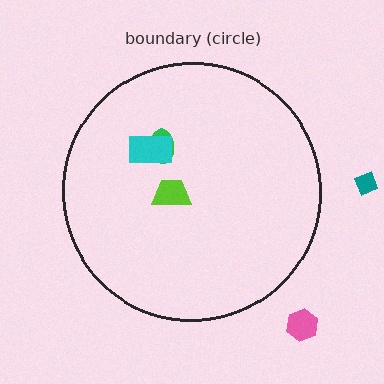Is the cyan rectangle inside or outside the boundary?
Inside.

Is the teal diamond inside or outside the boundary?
Outside.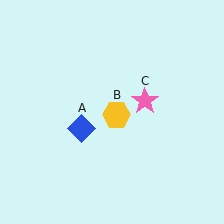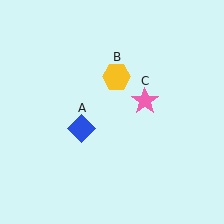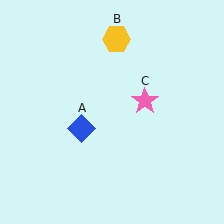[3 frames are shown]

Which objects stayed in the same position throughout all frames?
Blue diamond (object A) and pink star (object C) remained stationary.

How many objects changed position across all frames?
1 object changed position: yellow hexagon (object B).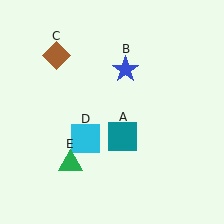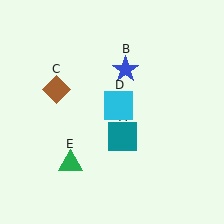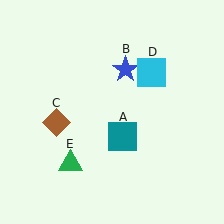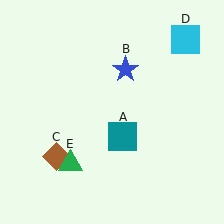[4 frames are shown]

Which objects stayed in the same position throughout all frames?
Teal square (object A) and blue star (object B) and green triangle (object E) remained stationary.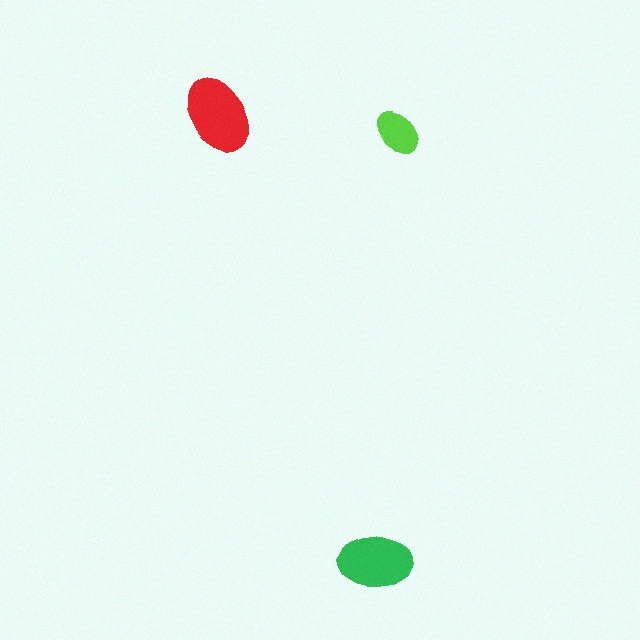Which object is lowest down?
The green ellipse is bottommost.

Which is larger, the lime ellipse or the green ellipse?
The green one.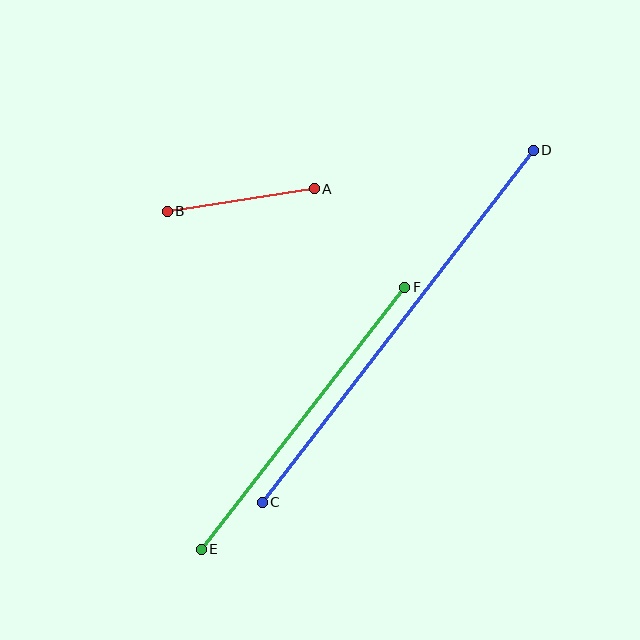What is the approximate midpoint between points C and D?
The midpoint is at approximately (398, 326) pixels.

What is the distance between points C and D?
The distance is approximately 444 pixels.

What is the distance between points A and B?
The distance is approximately 149 pixels.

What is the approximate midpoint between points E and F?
The midpoint is at approximately (303, 418) pixels.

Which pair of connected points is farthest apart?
Points C and D are farthest apart.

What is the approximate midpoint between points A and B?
The midpoint is at approximately (241, 200) pixels.